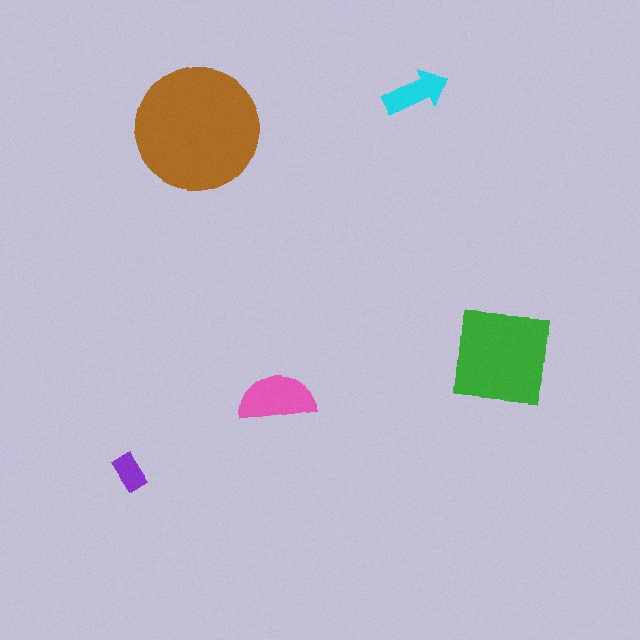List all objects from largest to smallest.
The brown circle, the green square, the pink semicircle, the cyan arrow, the purple rectangle.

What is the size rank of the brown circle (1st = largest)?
1st.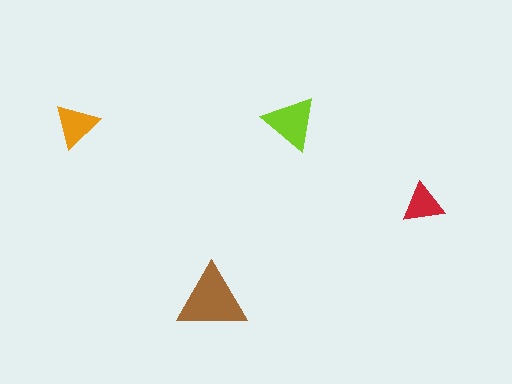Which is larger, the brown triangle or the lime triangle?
The brown one.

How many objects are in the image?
There are 4 objects in the image.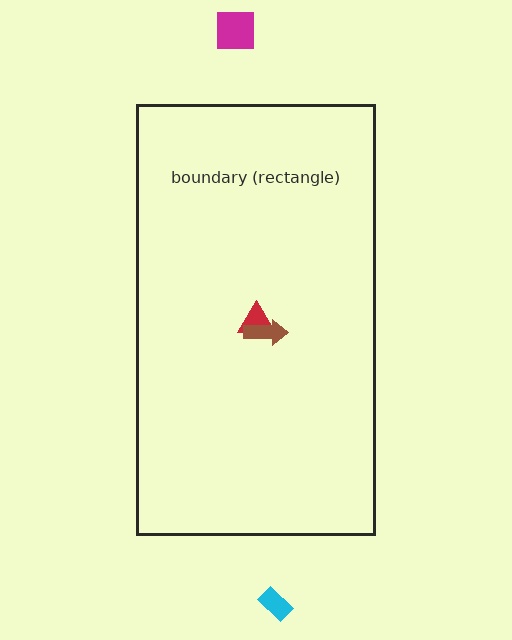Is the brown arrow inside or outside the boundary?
Inside.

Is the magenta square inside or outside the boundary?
Outside.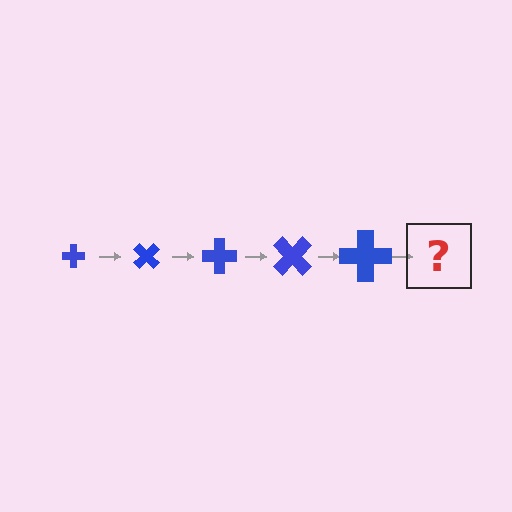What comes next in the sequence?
The next element should be a cross, larger than the previous one and rotated 225 degrees from the start.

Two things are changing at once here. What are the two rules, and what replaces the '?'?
The two rules are that the cross grows larger each step and it rotates 45 degrees each step. The '?' should be a cross, larger than the previous one and rotated 225 degrees from the start.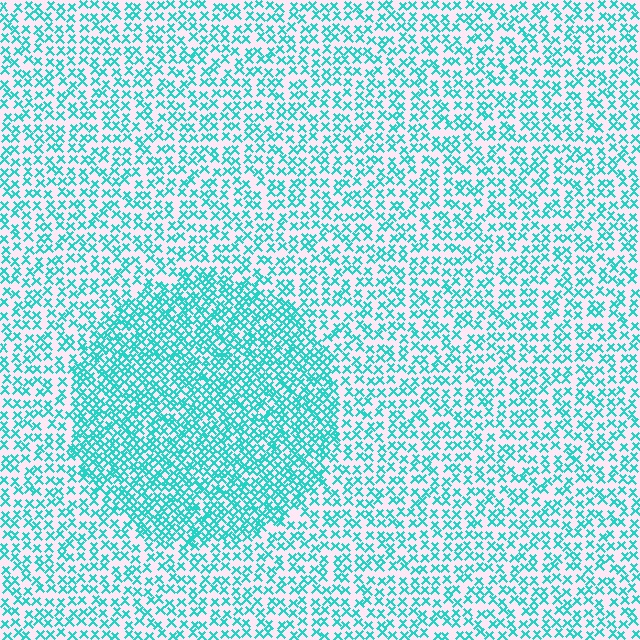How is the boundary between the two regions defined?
The boundary is defined by a change in element density (approximately 1.9x ratio). All elements are the same color, size, and shape.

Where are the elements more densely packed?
The elements are more densely packed inside the circle boundary.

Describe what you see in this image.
The image contains small cyan elements arranged at two different densities. A circle-shaped region is visible where the elements are more densely packed than the surrounding area.